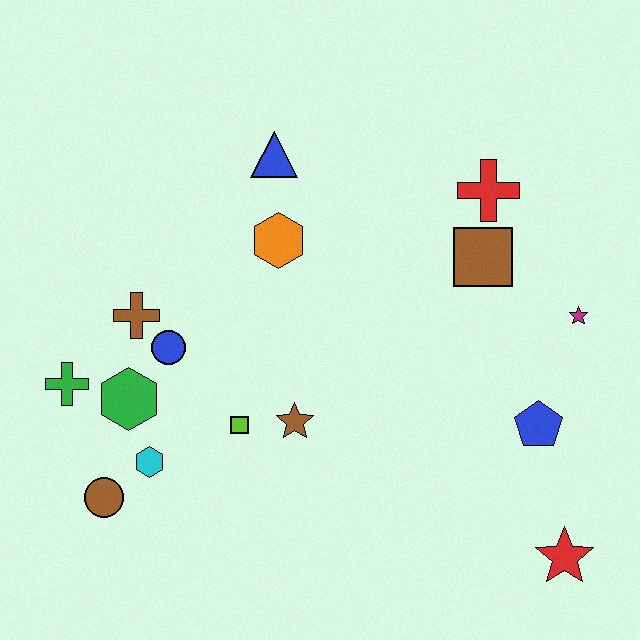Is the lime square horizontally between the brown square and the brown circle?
Yes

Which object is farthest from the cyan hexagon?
The magenta star is farthest from the cyan hexagon.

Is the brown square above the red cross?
No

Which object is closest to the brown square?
The red cross is closest to the brown square.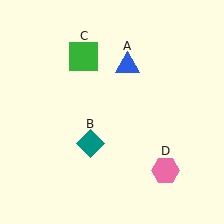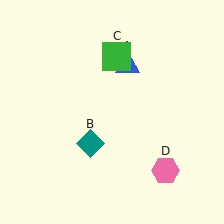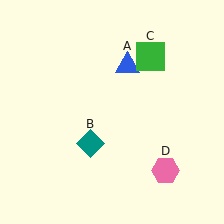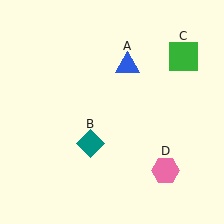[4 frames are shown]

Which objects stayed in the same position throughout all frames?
Blue triangle (object A) and teal diamond (object B) and pink hexagon (object D) remained stationary.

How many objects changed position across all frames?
1 object changed position: green square (object C).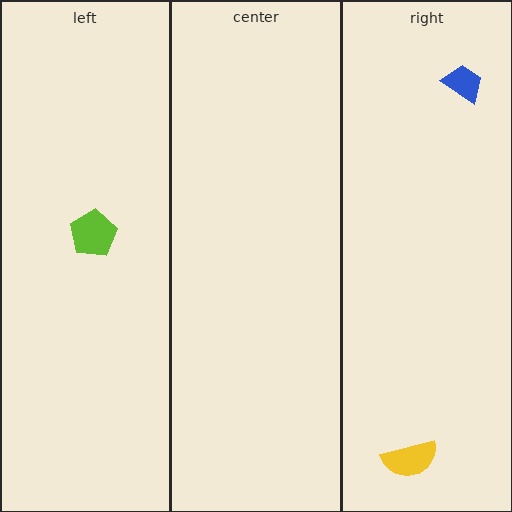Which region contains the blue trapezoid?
The right region.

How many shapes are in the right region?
2.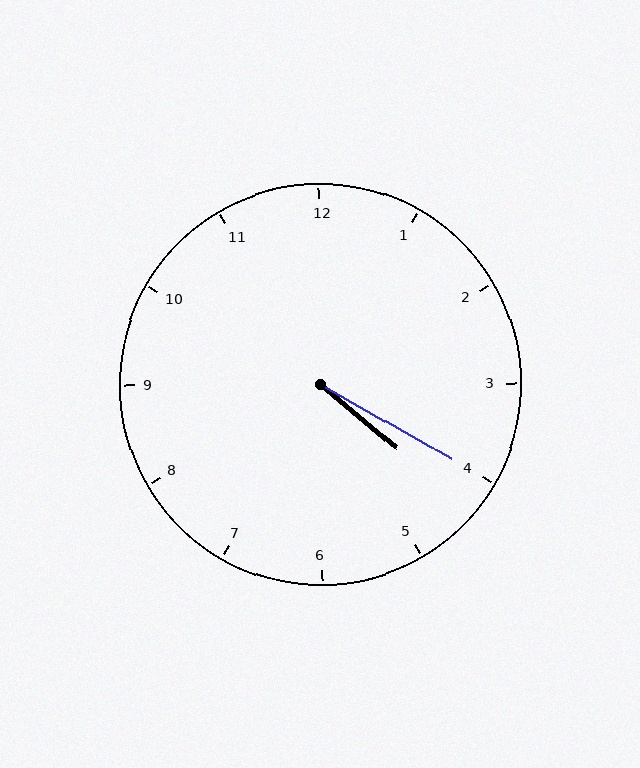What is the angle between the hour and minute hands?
Approximately 10 degrees.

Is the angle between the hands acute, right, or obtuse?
It is acute.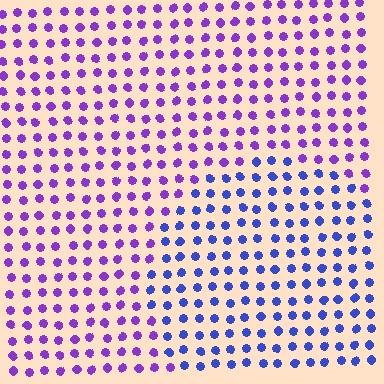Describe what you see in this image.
The image is filled with small purple elements in a uniform arrangement. A circle-shaped region is visible where the elements are tinted to a slightly different hue, forming a subtle color boundary.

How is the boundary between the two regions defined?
The boundary is defined purely by a slight shift in hue (about 42 degrees). Spacing, size, and orientation are identical on both sides.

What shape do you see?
I see a circle.